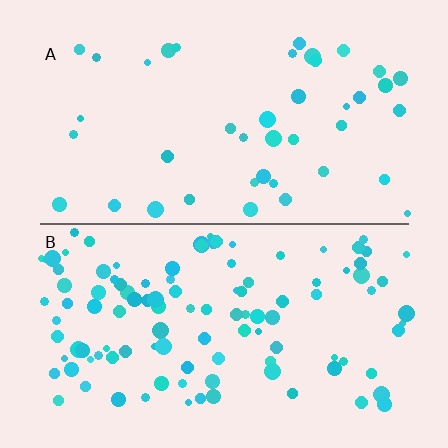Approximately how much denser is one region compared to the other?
Approximately 2.6× — region B over region A.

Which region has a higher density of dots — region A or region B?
B (the bottom).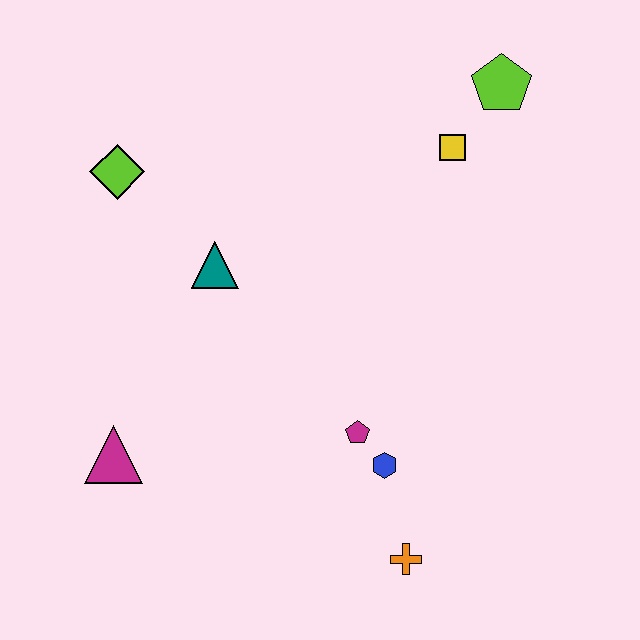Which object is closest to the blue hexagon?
The magenta pentagon is closest to the blue hexagon.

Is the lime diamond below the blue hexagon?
No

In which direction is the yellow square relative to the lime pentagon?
The yellow square is below the lime pentagon.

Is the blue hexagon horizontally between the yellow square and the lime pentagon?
No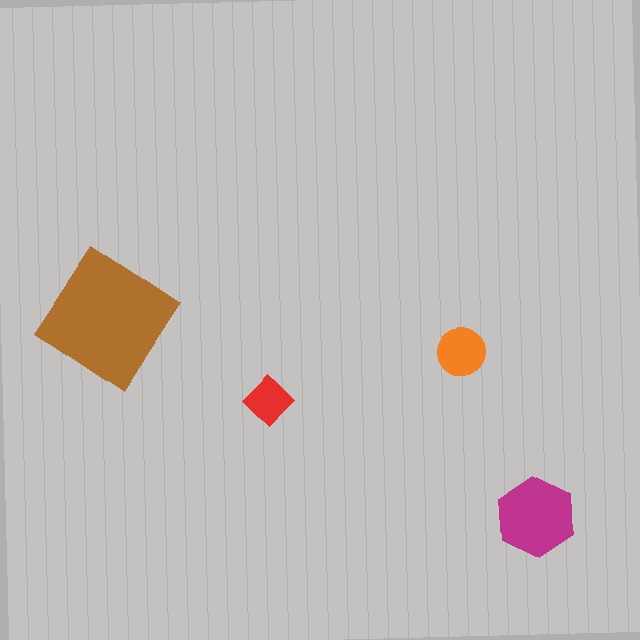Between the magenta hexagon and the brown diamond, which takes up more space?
The brown diamond.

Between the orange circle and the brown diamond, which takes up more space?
The brown diamond.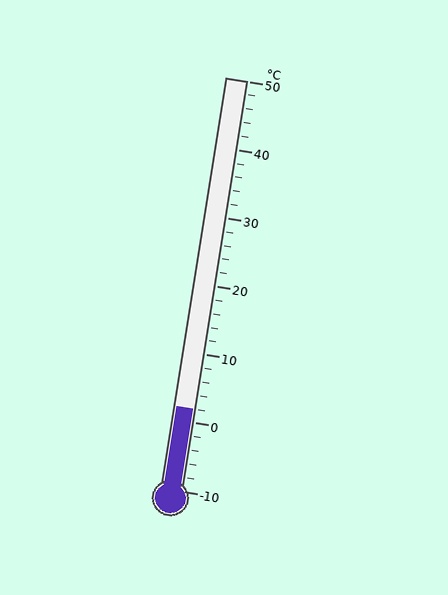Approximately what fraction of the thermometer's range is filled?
The thermometer is filled to approximately 20% of its range.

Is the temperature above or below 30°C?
The temperature is below 30°C.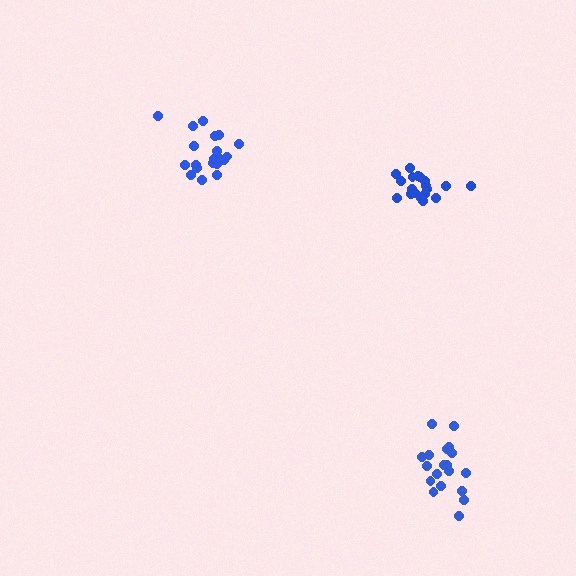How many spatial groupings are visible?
There are 3 spatial groupings.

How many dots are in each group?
Group 1: 20 dots, Group 2: 21 dots, Group 3: 20 dots (61 total).